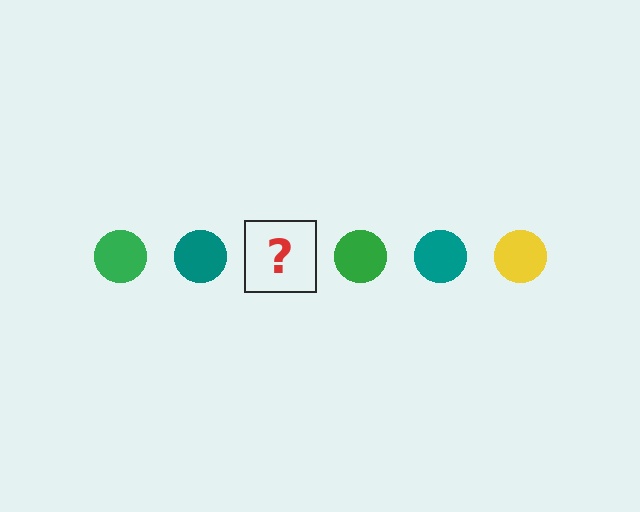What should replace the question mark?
The question mark should be replaced with a yellow circle.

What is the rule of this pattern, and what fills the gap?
The rule is that the pattern cycles through green, teal, yellow circles. The gap should be filled with a yellow circle.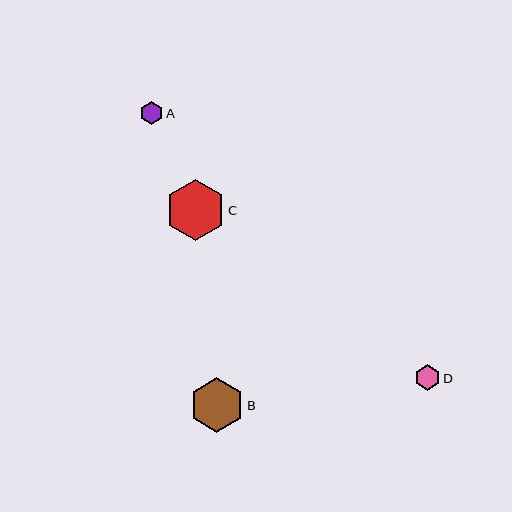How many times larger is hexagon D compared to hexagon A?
Hexagon D is approximately 1.1 times the size of hexagon A.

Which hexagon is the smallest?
Hexagon A is the smallest with a size of approximately 23 pixels.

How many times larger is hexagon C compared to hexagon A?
Hexagon C is approximately 2.7 times the size of hexagon A.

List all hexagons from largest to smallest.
From largest to smallest: C, B, D, A.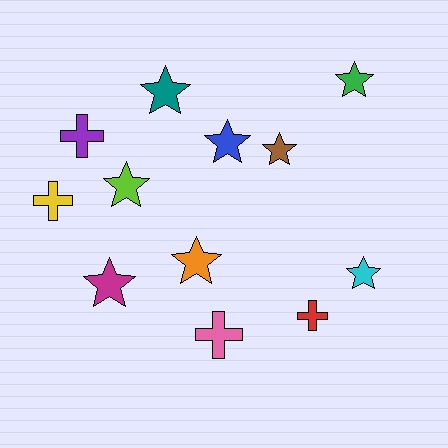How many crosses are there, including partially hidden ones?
There are 4 crosses.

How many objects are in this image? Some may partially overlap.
There are 12 objects.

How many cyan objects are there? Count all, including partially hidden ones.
There is 1 cyan object.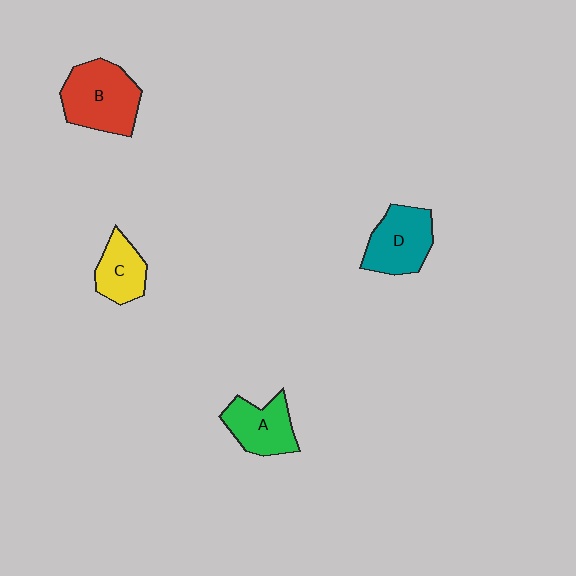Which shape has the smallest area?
Shape C (yellow).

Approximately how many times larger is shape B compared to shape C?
Approximately 1.7 times.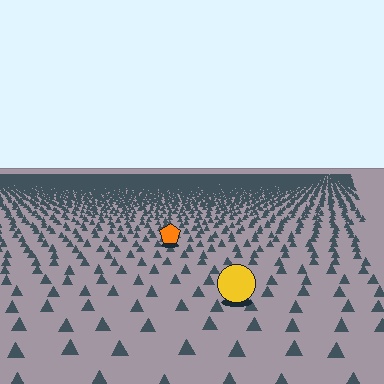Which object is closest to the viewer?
The yellow circle is closest. The texture marks near it are larger and more spread out.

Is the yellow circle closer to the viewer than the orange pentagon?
Yes. The yellow circle is closer — you can tell from the texture gradient: the ground texture is coarser near it.